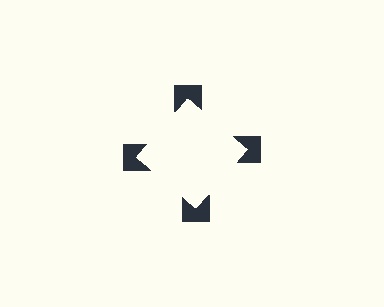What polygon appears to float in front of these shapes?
An illusory square — its edges are inferred from the aligned wedge cuts in the notched squares, not physically drawn.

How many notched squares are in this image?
There are 4 — one at each vertex of the illusory square.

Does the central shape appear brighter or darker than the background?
It typically appears slightly brighter than the background, even though no actual brightness change is drawn.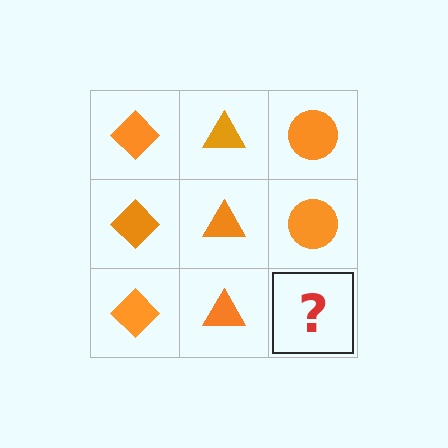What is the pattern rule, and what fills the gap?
The rule is that each column has a consistent shape. The gap should be filled with an orange circle.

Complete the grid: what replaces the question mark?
The question mark should be replaced with an orange circle.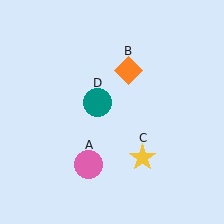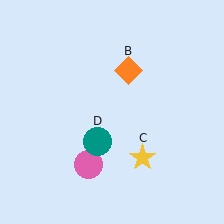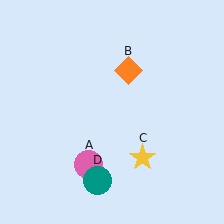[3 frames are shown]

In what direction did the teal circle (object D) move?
The teal circle (object D) moved down.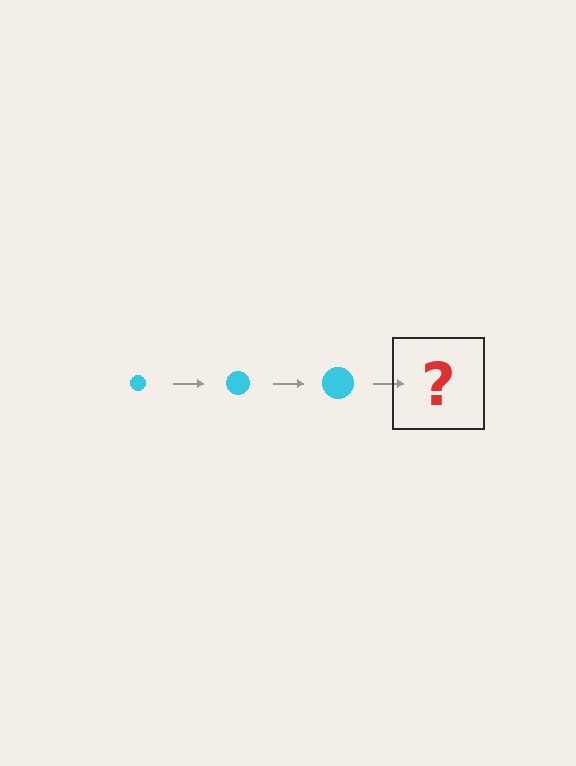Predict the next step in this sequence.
The next step is a cyan circle, larger than the previous one.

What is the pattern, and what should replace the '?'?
The pattern is that the circle gets progressively larger each step. The '?' should be a cyan circle, larger than the previous one.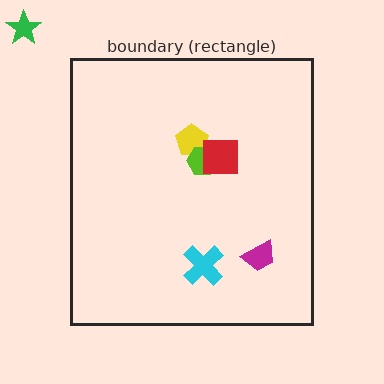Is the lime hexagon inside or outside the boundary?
Inside.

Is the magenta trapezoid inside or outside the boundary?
Inside.